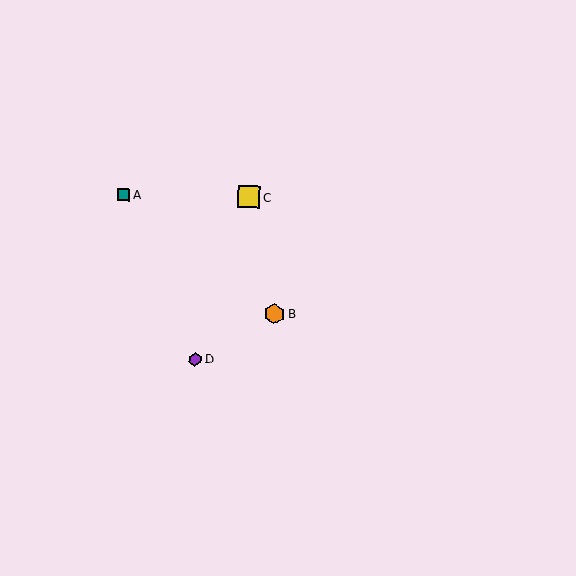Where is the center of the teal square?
The center of the teal square is at (124, 195).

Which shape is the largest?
The yellow square (labeled C) is the largest.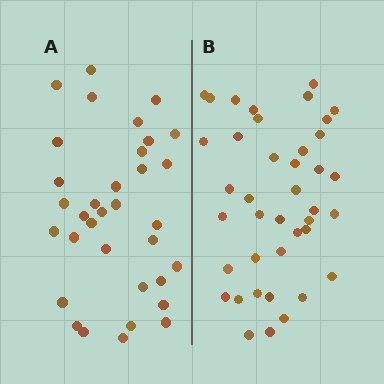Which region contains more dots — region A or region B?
Region B (the right region) has more dots.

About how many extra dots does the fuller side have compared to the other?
Region B has about 6 more dots than region A.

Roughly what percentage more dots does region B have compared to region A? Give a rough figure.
About 20% more.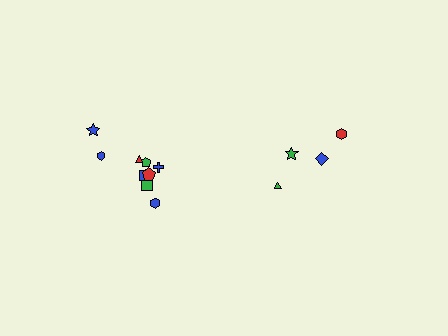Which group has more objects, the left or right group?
The left group.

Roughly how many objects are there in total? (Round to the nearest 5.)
Roughly 15 objects in total.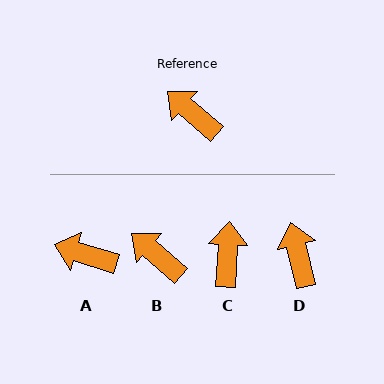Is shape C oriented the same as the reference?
No, it is off by about 52 degrees.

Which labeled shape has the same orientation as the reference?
B.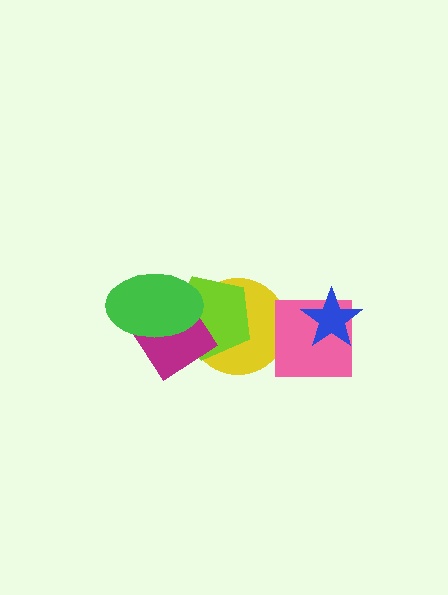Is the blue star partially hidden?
No, no other shape covers it.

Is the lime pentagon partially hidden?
Yes, it is partially covered by another shape.